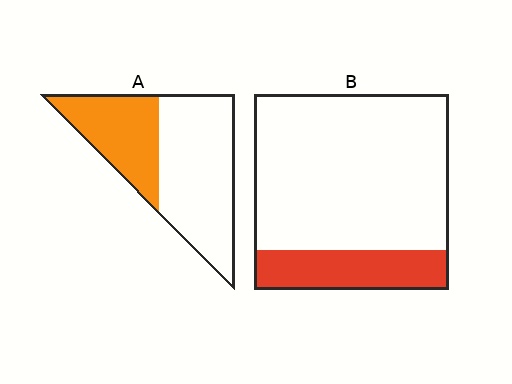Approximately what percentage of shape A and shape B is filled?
A is approximately 35% and B is approximately 20%.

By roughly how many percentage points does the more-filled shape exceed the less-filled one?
By roughly 15 percentage points (A over B).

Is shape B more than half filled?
No.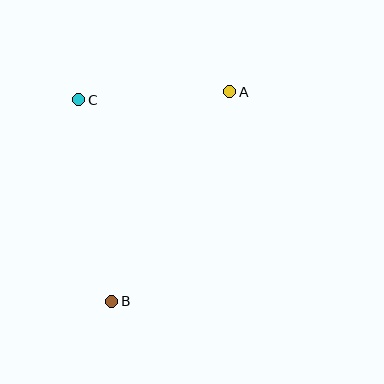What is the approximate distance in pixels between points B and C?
The distance between B and C is approximately 204 pixels.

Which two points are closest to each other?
Points A and C are closest to each other.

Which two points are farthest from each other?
Points A and B are farthest from each other.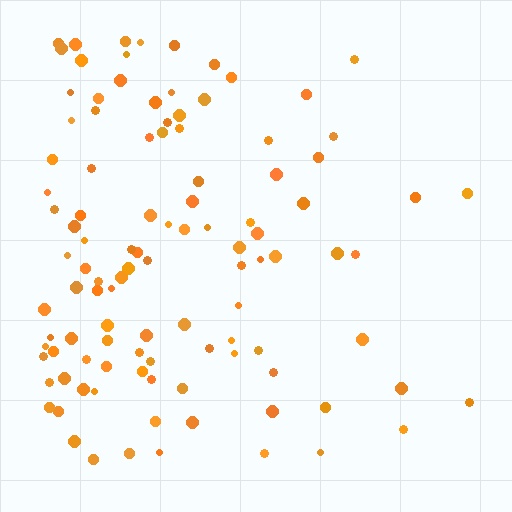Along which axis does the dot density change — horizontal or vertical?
Horizontal.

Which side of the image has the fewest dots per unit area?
The right.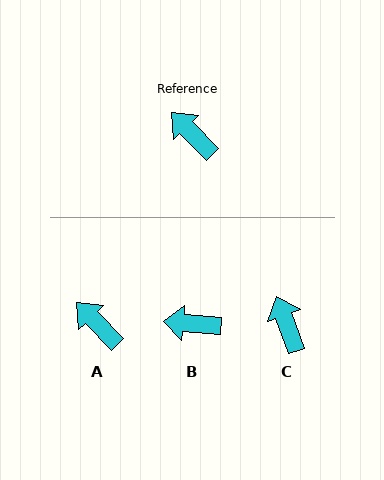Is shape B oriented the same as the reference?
No, it is off by about 40 degrees.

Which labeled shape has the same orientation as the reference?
A.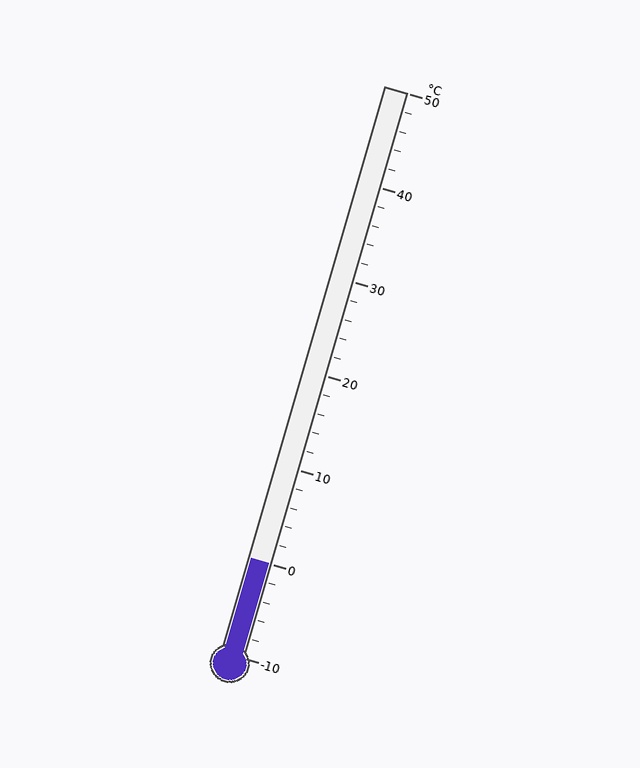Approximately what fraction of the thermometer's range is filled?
The thermometer is filled to approximately 15% of its range.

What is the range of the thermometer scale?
The thermometer scale ranges from -10°C to 50°C.